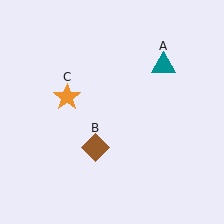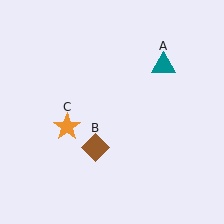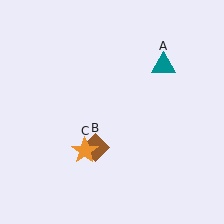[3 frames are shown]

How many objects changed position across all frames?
1 object changed position: orange star (object C).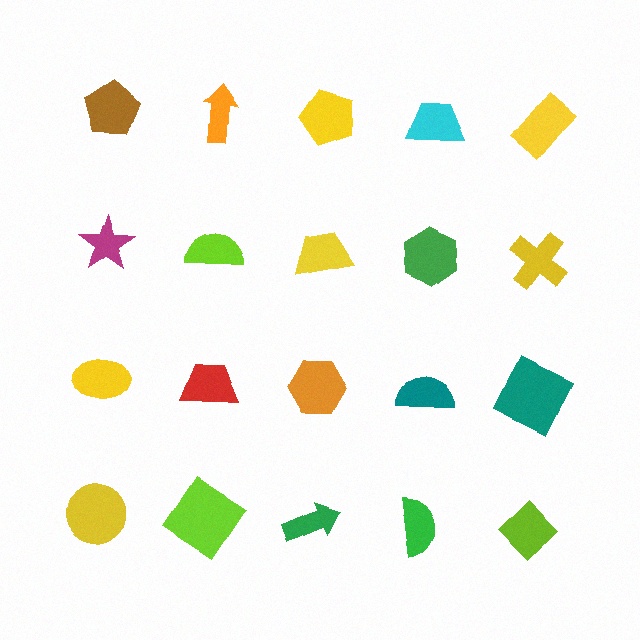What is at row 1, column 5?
A yellow rectangle.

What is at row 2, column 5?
A yellow cross.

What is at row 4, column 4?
A green semicircle.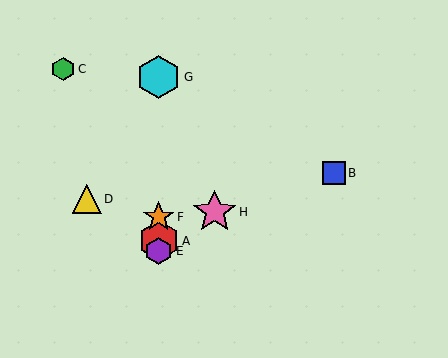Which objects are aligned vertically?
Objects A, E, F, G are aligned vertically.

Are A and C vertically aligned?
No, A is at x≈159 and C is at x≈63.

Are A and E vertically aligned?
Yes, both are at x≈159.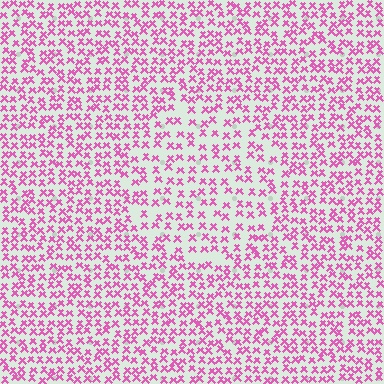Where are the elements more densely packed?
The elements are more densely packed outside the circle boundary.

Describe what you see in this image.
The image contains small pink elements arranged at two different densities. A circle-shaped region is visible where the elements are less densely packed than the surrounding area.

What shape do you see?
I see a circle.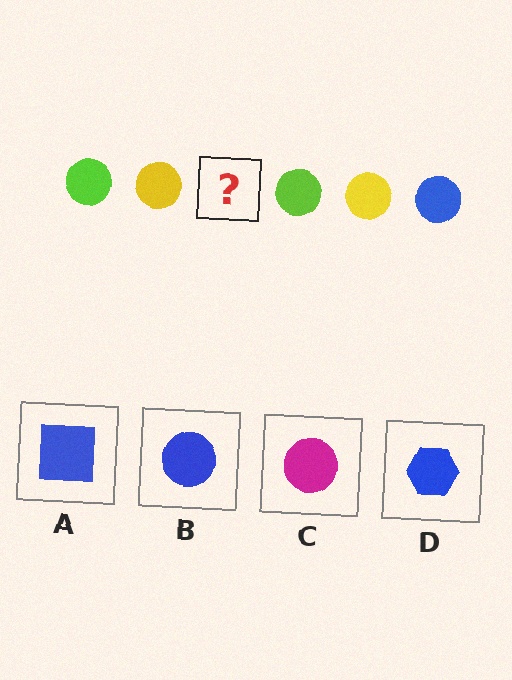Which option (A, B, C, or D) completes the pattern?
B.